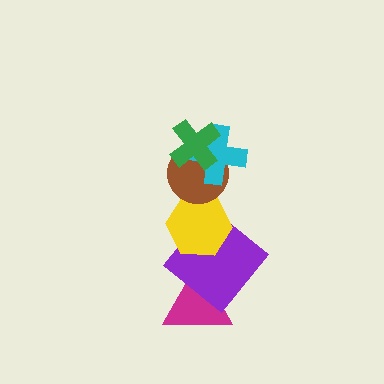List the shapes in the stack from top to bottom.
From top to bottom: the green cross, the cyan cross, the brown circle, the yellow hexagon, the purple diamond, the magenta triangle.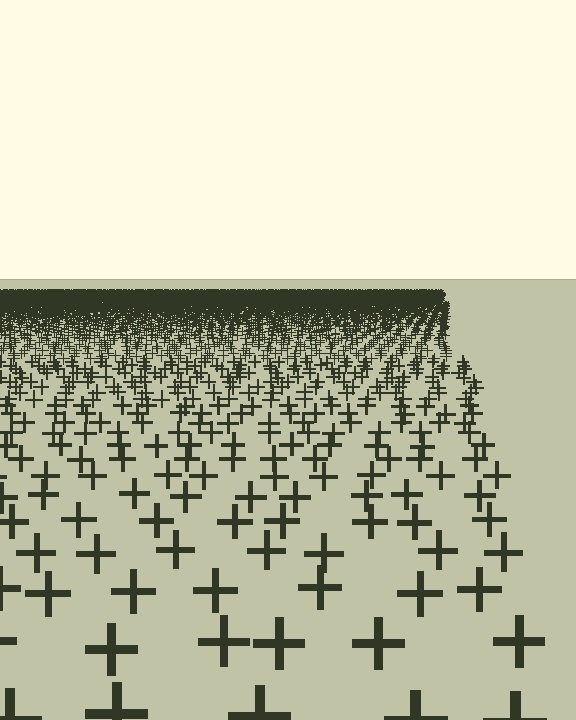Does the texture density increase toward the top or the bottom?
Density increases toward the top.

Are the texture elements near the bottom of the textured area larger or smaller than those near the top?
Larger. Near the bottom, elements are closer to the viewer and appear at a bigger on-screen size.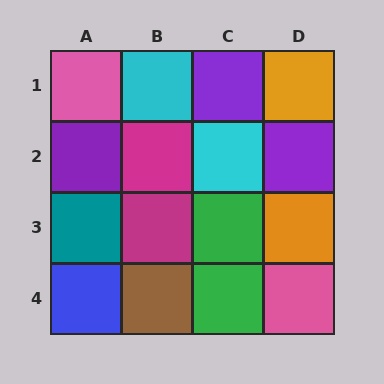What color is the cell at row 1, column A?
Pink.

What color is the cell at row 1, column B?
Cyan.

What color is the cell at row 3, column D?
Orange.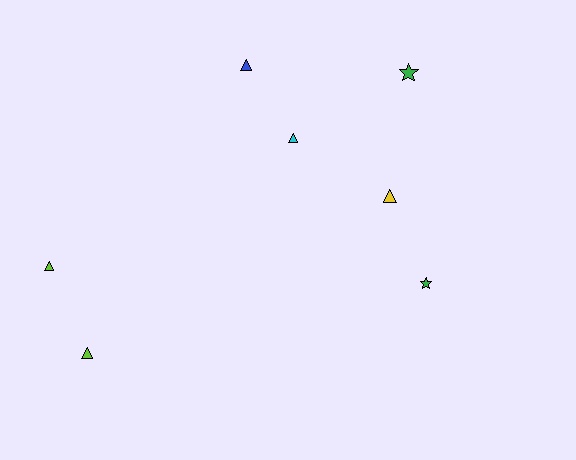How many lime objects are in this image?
There are 2 lime objects.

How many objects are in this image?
There are 7 objects.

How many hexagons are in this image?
There are no hexagons.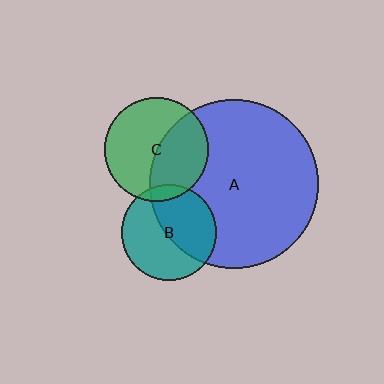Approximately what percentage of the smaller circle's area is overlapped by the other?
Approximately 10%.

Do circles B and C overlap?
Yes.